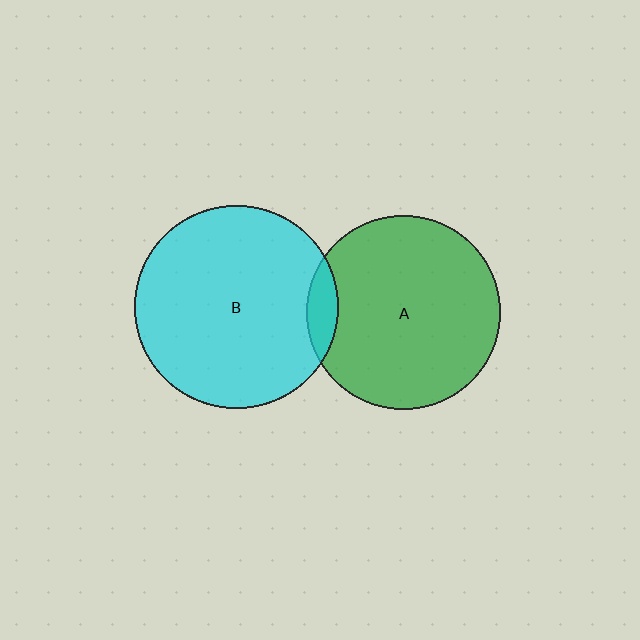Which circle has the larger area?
Circle B (cyan).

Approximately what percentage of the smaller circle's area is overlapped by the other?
Approximately 10%.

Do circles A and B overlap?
Yes.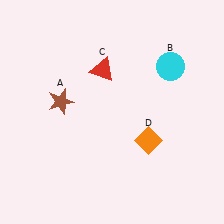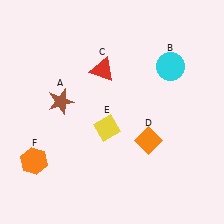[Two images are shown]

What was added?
A yellow diamond (E), an orange hexagon (F) were added in Image 2.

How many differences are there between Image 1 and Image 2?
There are 2 differences between the two images.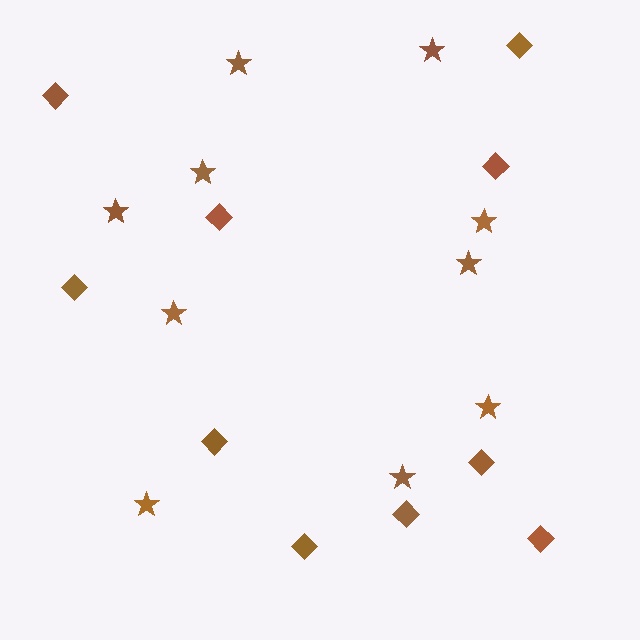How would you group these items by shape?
There are 2 groups: one group of stars (10) and one group of diamonds (10).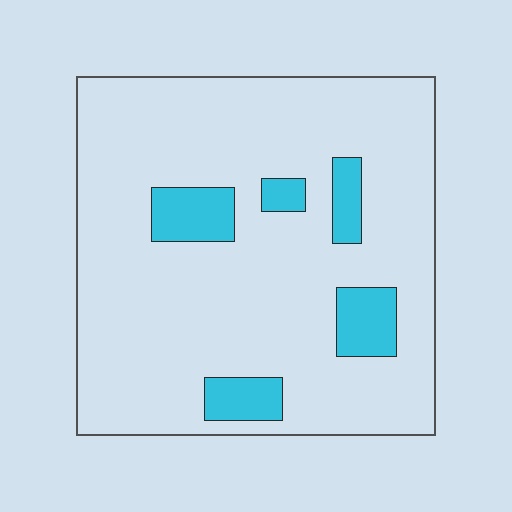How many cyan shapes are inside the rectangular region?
5.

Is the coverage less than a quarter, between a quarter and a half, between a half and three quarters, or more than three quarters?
Less than a quarter.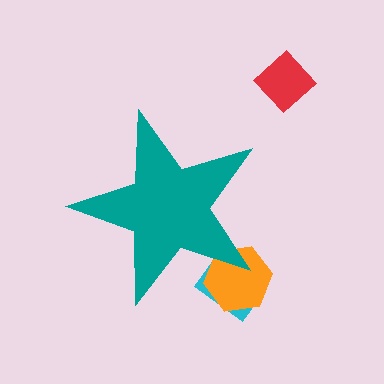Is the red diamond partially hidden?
No, the red diamond is fully visible.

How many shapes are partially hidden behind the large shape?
2 shapes are partially hidden.